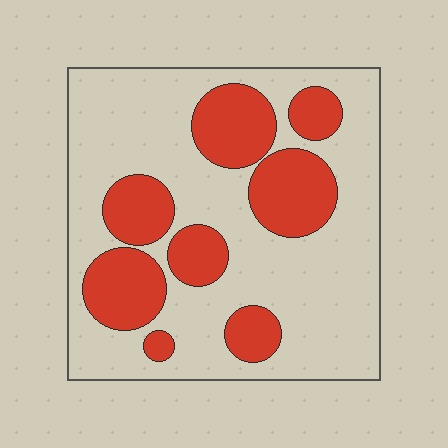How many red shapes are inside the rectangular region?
8.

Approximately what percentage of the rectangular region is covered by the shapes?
Approximately 30%.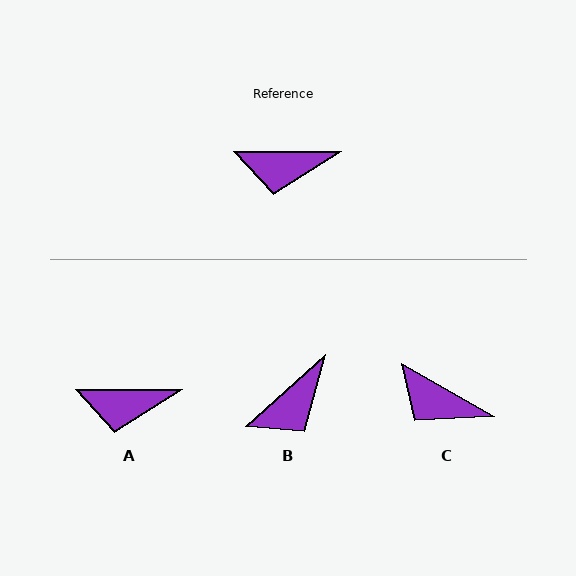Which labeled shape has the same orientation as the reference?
A.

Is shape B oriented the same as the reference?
No, it is off by about 43 degrees.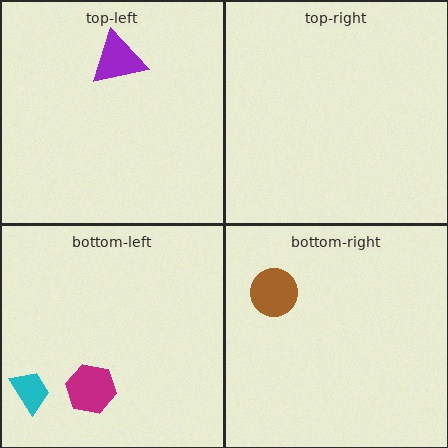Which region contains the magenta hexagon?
The bottom-left region.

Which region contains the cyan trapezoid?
The bottom-left region.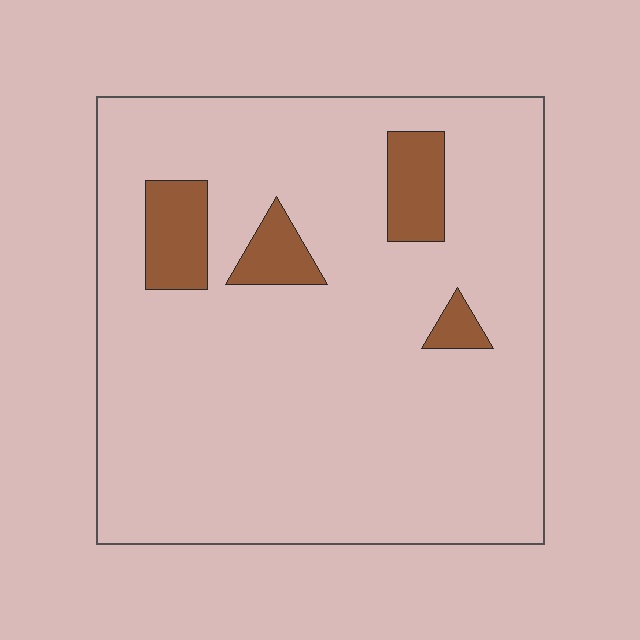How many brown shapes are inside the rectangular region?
4.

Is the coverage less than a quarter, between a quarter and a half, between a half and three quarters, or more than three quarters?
Less than a quarter.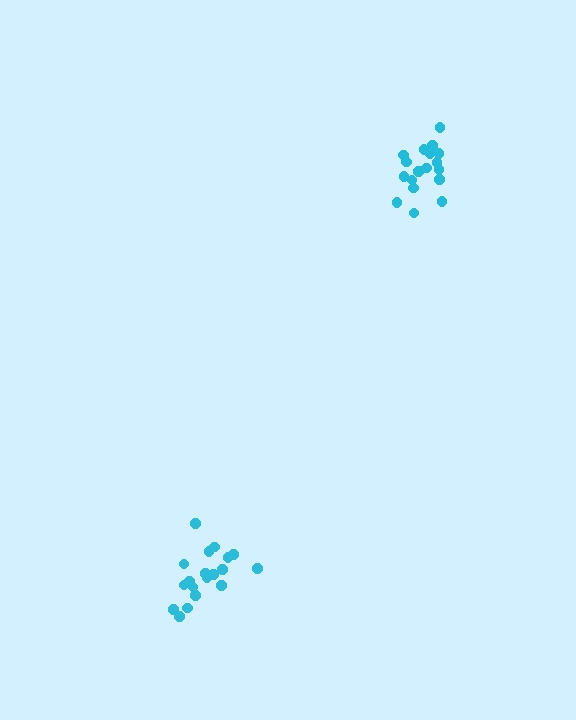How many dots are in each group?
Group 1: 19 dots, Group 2: 18 dots (37 total).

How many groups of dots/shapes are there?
There are 2 groups.